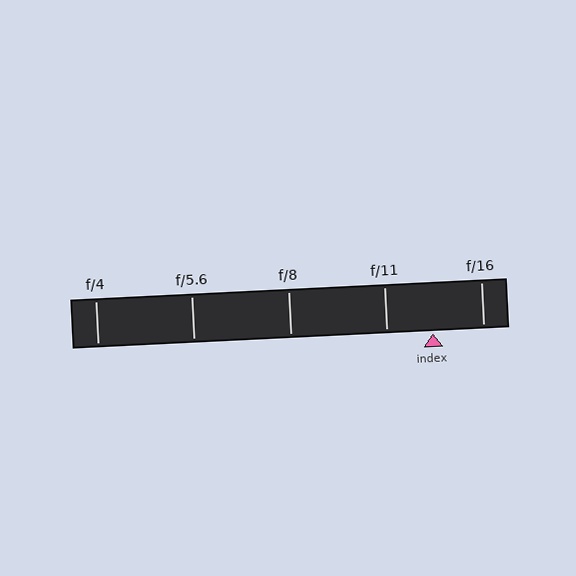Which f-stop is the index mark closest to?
The index mark is closest to f/11.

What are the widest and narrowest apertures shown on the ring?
The widest aperture shown is f/4 and the narrowest is f/16.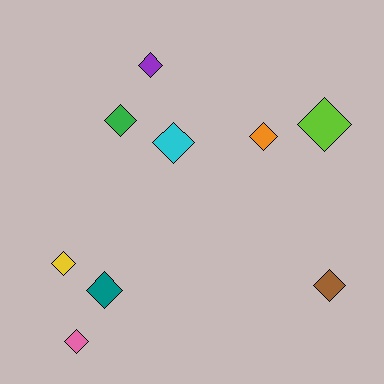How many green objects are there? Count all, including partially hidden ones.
There is 1 green object.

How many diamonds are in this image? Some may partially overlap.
There are 9 diamonds.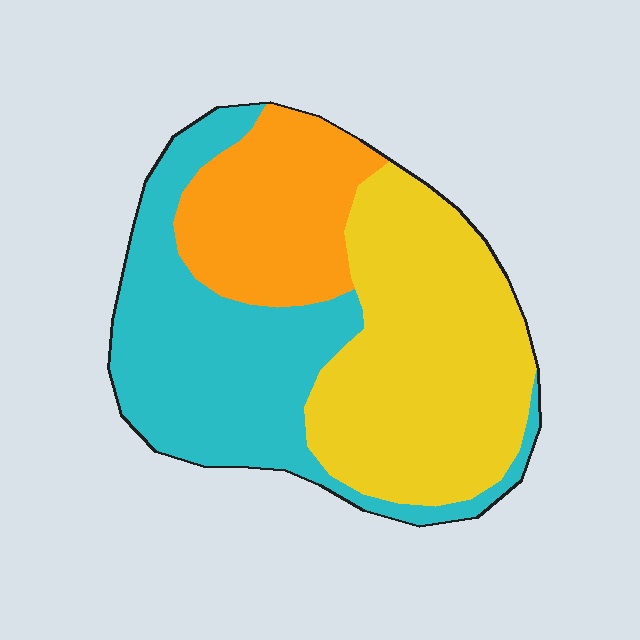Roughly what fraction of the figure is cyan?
Cyan takes up about three eighths (3/8) of the figure.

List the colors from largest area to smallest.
From largest to smallest: yellow, cyan, orange.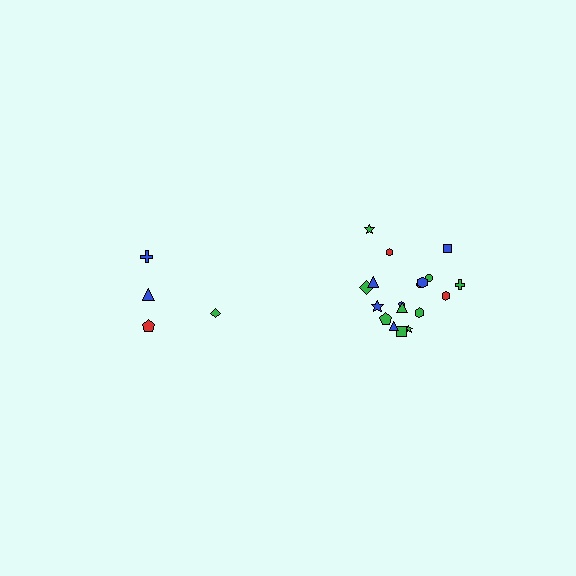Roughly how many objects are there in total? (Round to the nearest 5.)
Roughly 20 objects in total.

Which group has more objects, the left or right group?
The right group.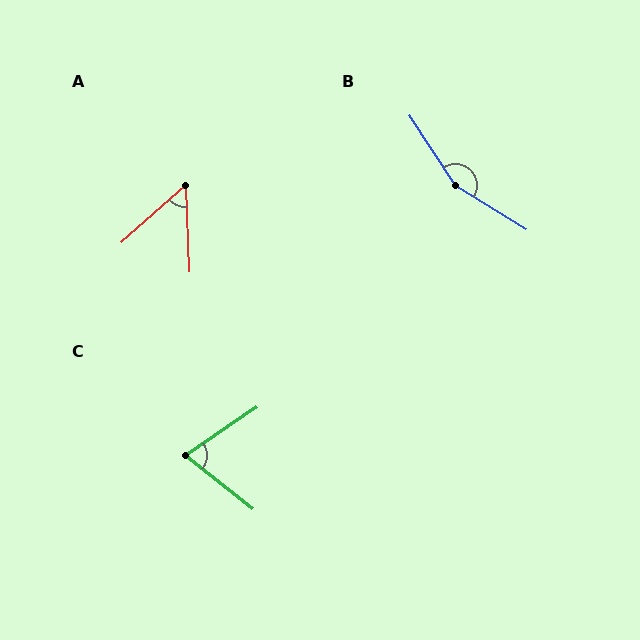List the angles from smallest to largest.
A (51°), C (73°), B (155°).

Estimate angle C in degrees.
Approximately 73 degrees.